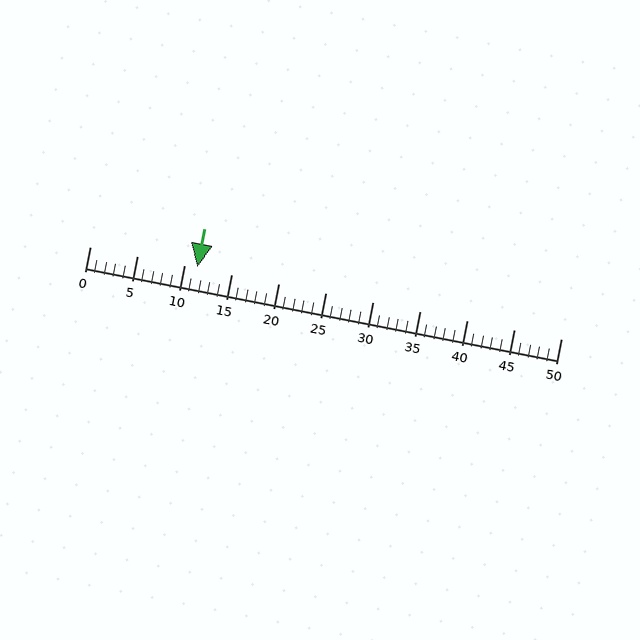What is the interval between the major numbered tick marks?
The major tick marks are spaced 5 units apart.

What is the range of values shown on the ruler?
The ruler shows values from 0 to 50.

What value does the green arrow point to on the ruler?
The green arrow points to approximately 11.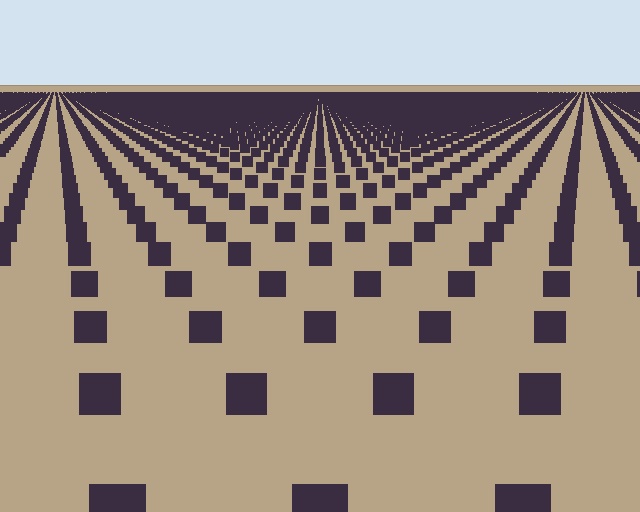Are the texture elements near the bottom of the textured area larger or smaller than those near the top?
Larger. Near the bottom, elements are closer to the viewer and appear at a bigger on-screen size.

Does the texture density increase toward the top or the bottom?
Density increases toward the top.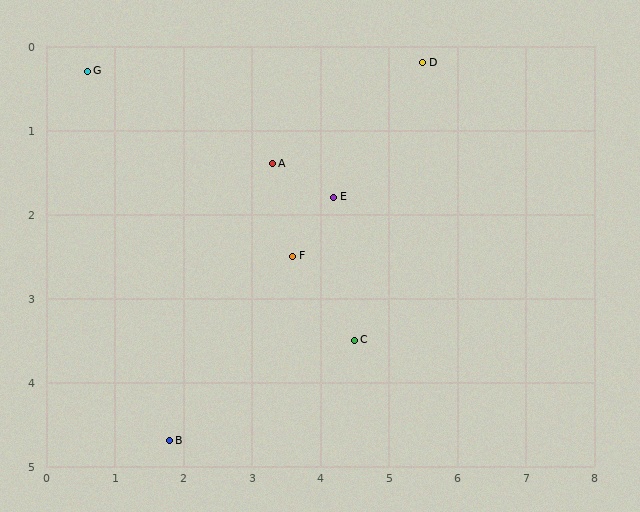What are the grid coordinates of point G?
Point G is at approximately (0.6, 0.3).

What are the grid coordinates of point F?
Point F is at approximately (3.6, 2.5).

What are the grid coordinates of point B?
Point B is at approximately (1.8, 4.7).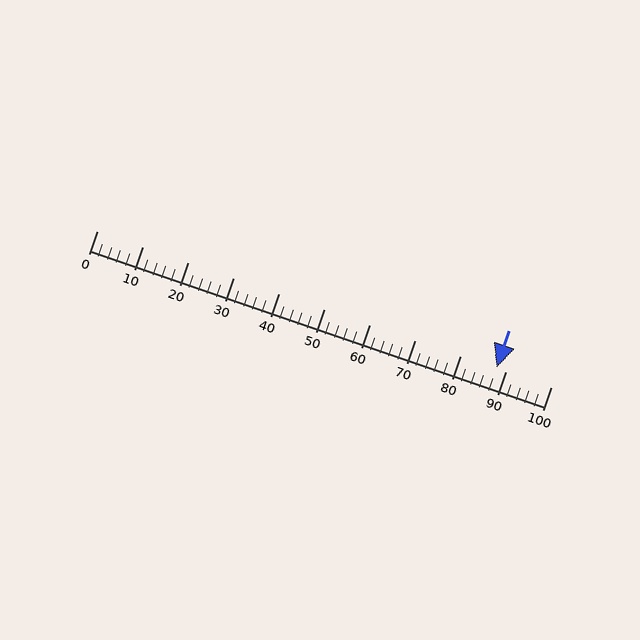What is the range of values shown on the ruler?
The ruler shows values from 0 to 100.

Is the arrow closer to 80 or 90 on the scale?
The arrow is closer to 90.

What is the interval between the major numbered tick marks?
The major tick marks are spaced 10 units apart.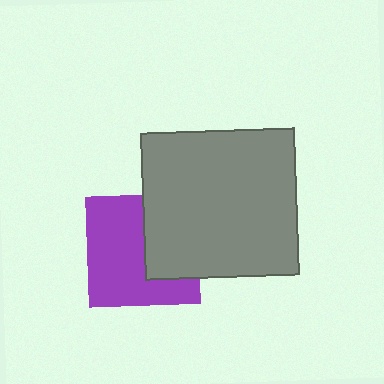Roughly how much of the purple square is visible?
About half of it is visible (roughly 61%).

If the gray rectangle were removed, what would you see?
You would see the complete purple square.